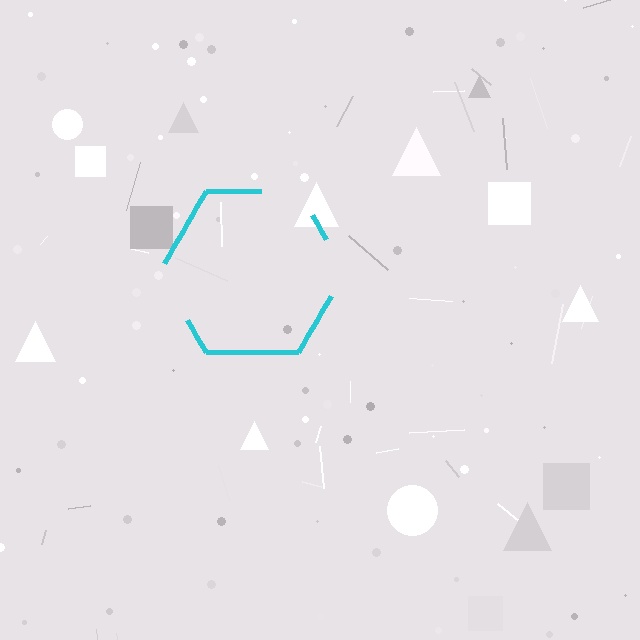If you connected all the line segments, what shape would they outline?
They would outline a hexagon.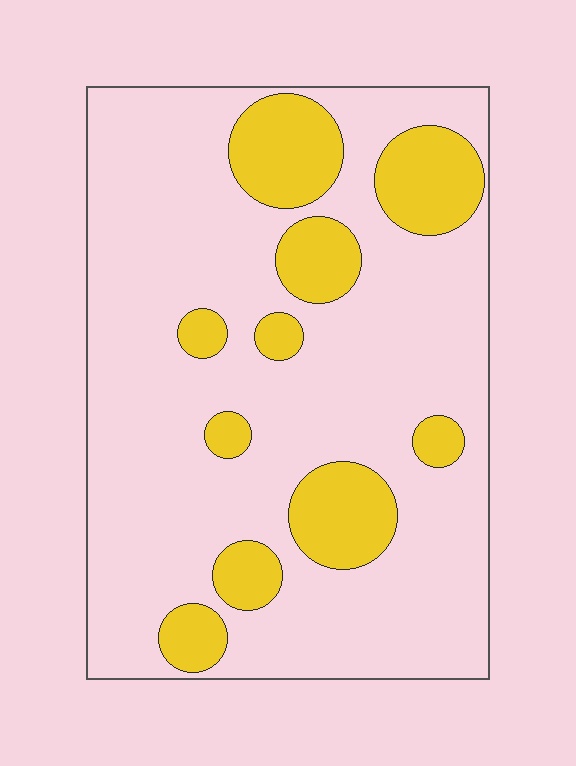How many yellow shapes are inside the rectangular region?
10.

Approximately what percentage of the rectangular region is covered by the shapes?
Approximately 20%.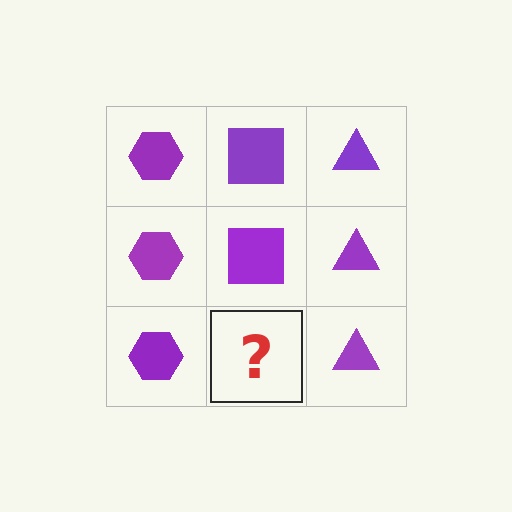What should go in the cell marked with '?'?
The missing cell should contain a purple square.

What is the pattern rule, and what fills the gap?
The rule is that each column has a consistent shape. The gap should be filled with a purple square.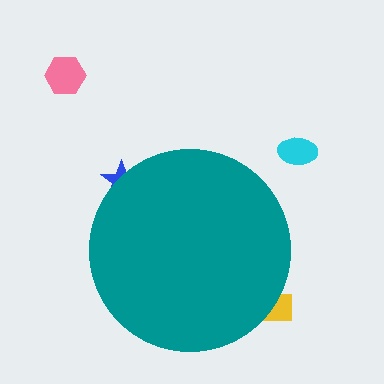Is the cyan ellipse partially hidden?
No, the cyan ellipse is fully visible.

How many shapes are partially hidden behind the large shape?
2 shapes are partially hidden.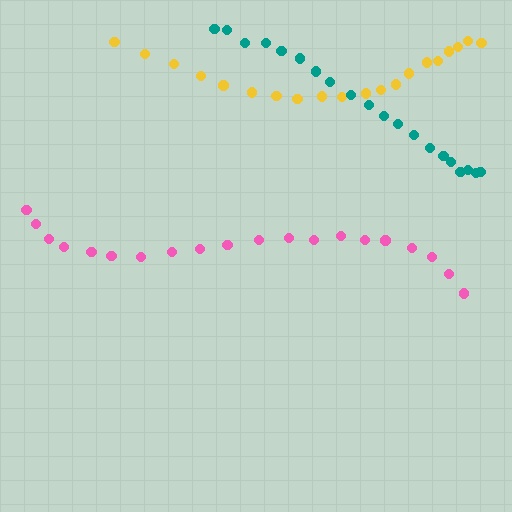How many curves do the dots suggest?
There are 3 distinct paths.